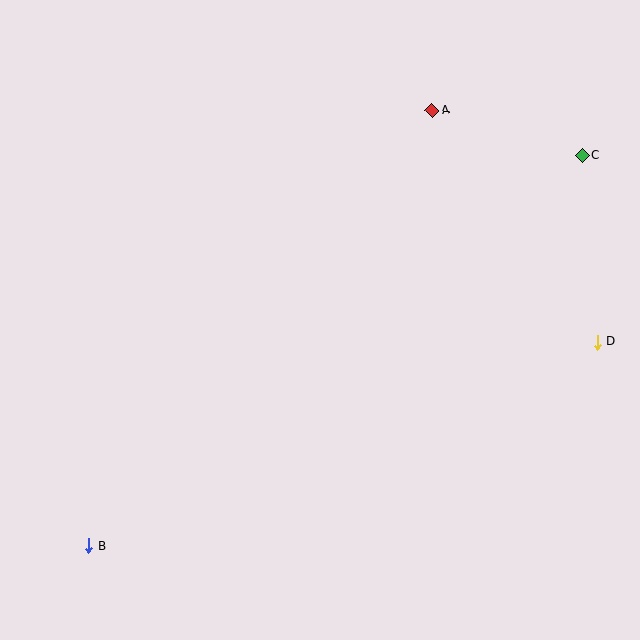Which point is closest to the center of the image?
Point A at (432, 110) is closest to the center.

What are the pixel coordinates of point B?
Point B is at (89, 546).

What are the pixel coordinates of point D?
Point D is at (597, 342).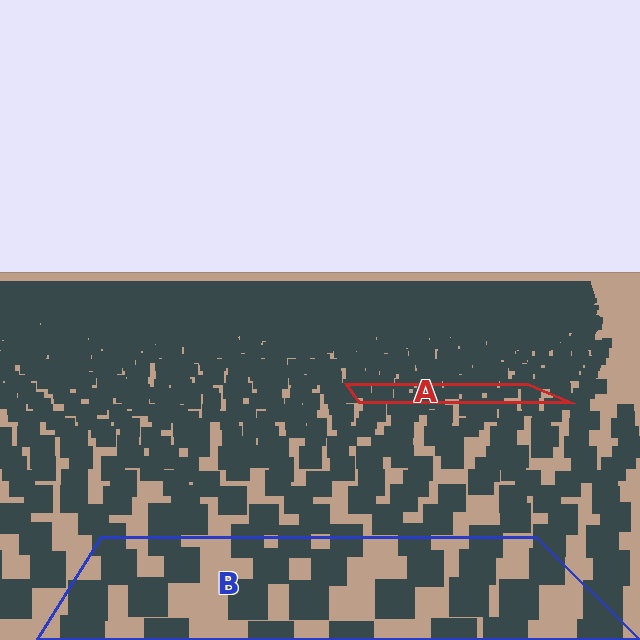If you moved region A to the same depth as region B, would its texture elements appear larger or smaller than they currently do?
They would appear larger. At a closer depth, the same texture elements are projected at a bigger on-screen size.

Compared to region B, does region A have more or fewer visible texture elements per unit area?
Region A has more texture elements per unit area — they are packed more densely because it is farther away.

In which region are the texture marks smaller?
The texture marks are smaller in region A, because it is farther away.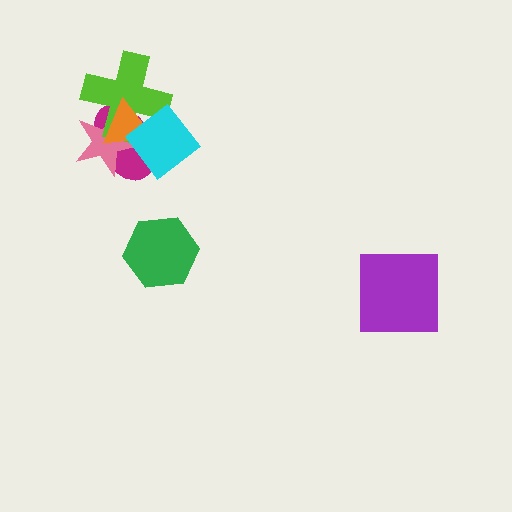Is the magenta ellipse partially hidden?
Yes, it is partially covered by another shape.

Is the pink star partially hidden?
Yes, it is partially covered by another shape.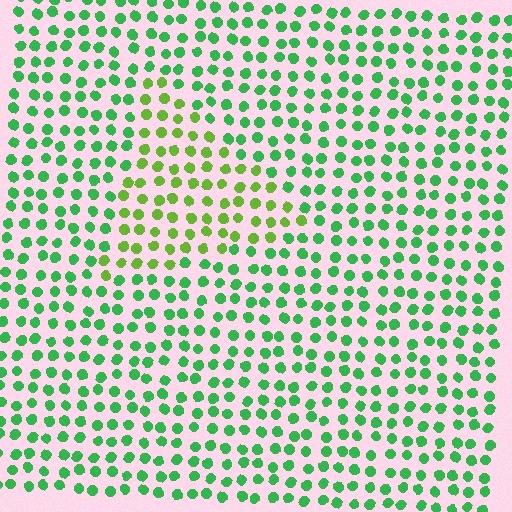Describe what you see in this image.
The image is filled with small green elements in a uniform arrangement. A triangle-shaped region is visible where the elements are tinted to a slightly different hue, forming a subtle color boundary.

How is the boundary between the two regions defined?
The boundary is defined purely by a slight shift in hue (about 36 degrees). Spacing, size, and orientation are identical on both sides.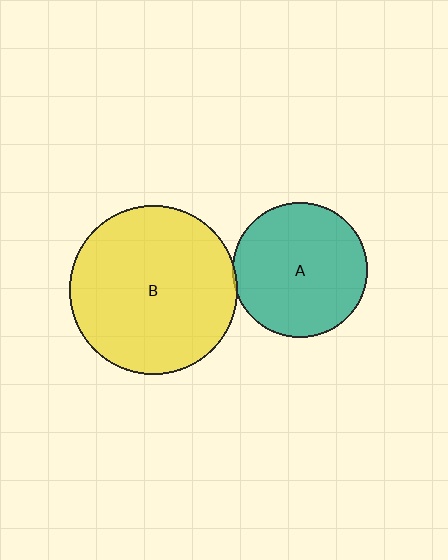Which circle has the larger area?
Circle B (yellow).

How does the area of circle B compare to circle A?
Approximately 1.6 times.